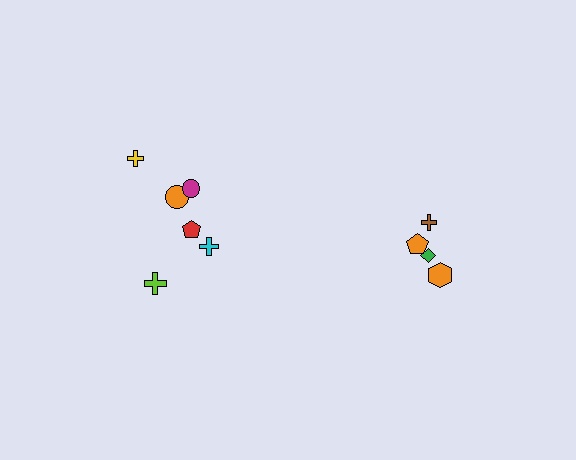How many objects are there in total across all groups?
There are 10 objects.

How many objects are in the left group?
There are 6 objects.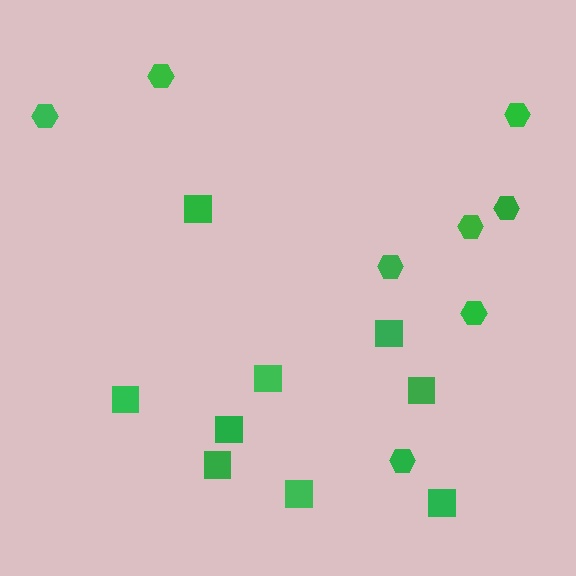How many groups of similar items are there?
There are 2 groups: one group of hexagons (8) and one group of squares (9).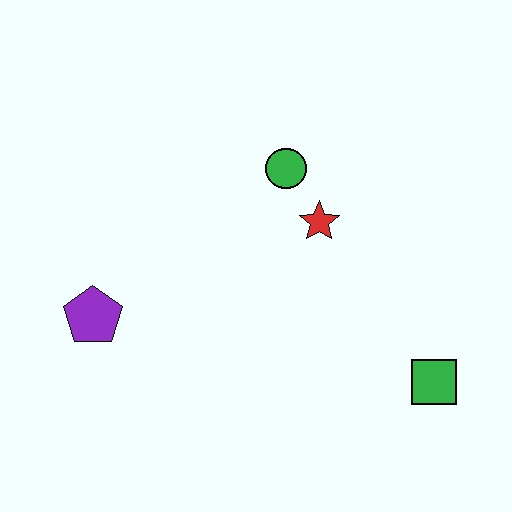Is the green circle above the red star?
Yes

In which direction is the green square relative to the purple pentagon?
The green square is to the right of the purple pentagon.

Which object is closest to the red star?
The green circle is closest to the red star.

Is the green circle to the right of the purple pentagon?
Yes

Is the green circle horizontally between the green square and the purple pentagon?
Yes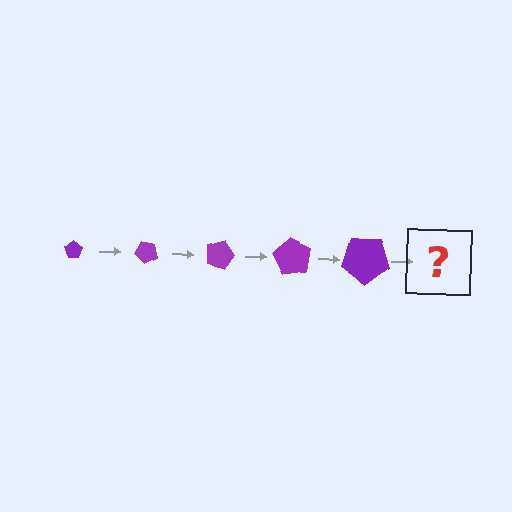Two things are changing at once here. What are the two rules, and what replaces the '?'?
The two rules are that the pentagon grows larger each step and it rotates 45 degrees each step. The '?' should be a pentagon, larger than the previous one and rotated 225 degrees from the start.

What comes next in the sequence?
The next element should be a pentagon, larger than the previous one and rotated 225 degrees from the start.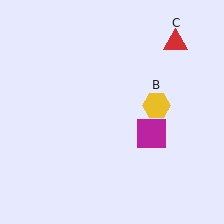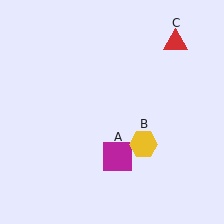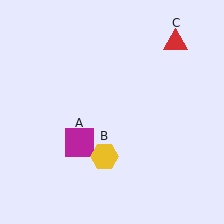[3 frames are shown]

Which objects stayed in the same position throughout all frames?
Red triangle (object C) remained stationary.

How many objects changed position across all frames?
2 objects changed position: magenta square (object A), yellow hexagon (object B).